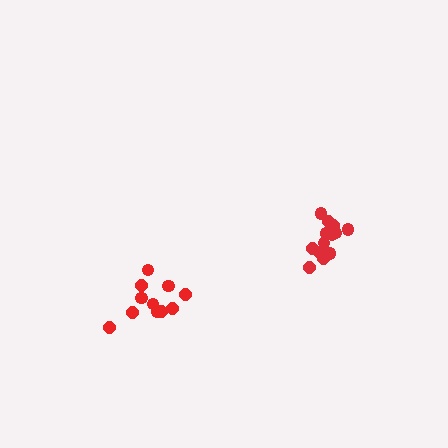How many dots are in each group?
Group 1: 11 dots, Group 2: 13 dots (24 total).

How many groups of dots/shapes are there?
There are 2 groups.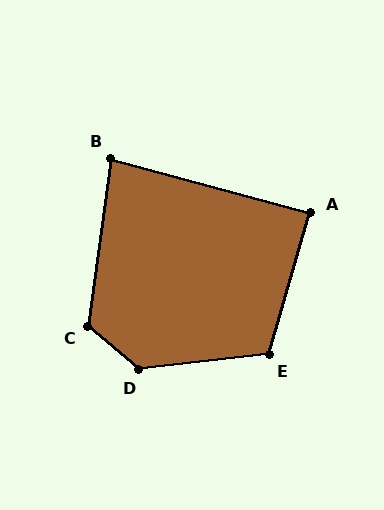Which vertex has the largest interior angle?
D, at approximately 133 degrees.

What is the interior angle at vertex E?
Approximately 112 degrees (obtuse).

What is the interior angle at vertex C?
Approximately 123 degrees (obtuse).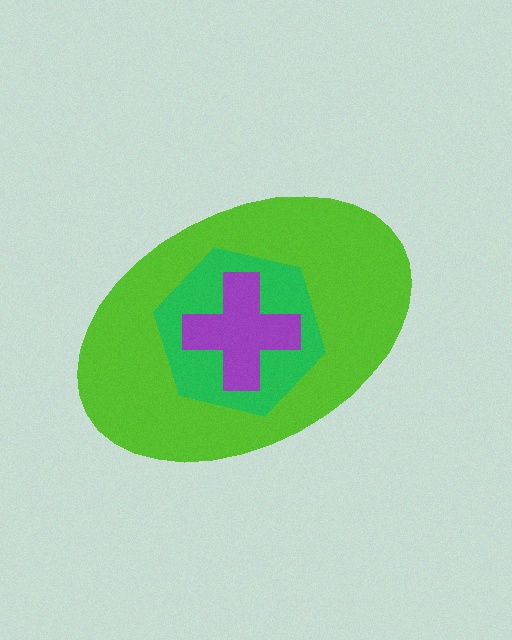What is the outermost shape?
The lime ellipse.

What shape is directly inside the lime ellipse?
The green hexagon.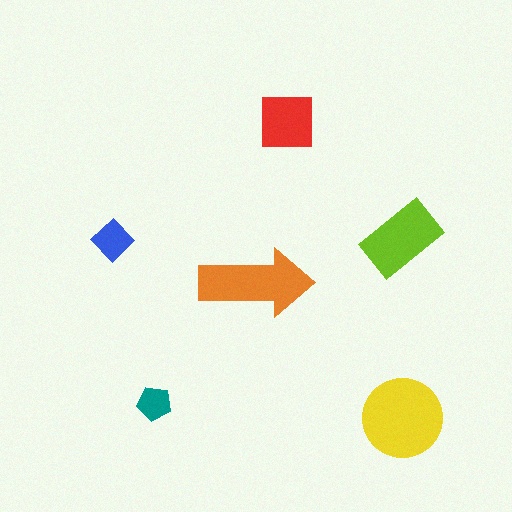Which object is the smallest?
The teal pentagon.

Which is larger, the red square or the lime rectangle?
The lime rectangle.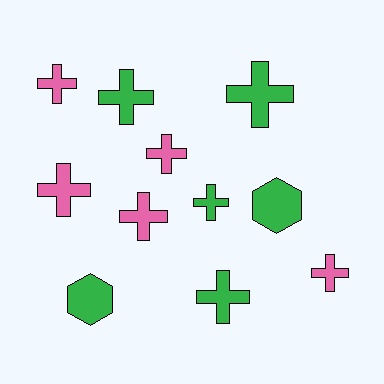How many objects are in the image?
There are 11 objects.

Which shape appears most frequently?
Cross, with 9 objects.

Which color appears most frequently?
Green, with 6 objects.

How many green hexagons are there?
There are 2 green hexagons.